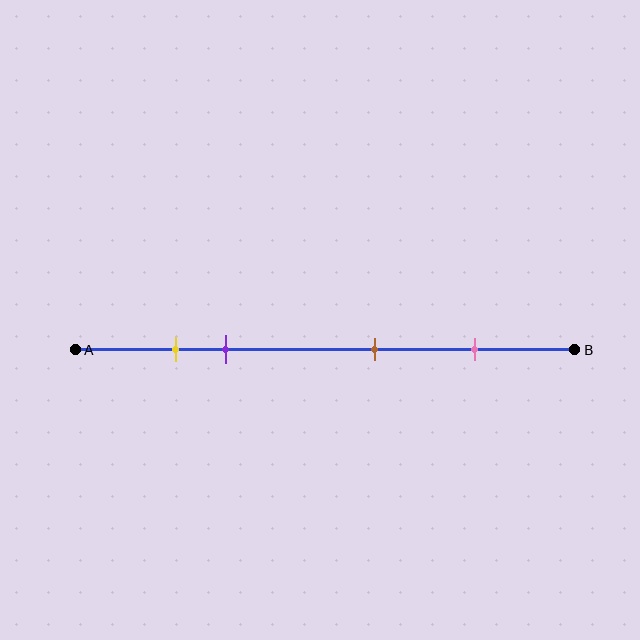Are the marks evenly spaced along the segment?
No, the marks are not evenly spaced.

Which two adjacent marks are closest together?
The yellow and purple marks are the closest adjacent pair.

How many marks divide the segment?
There are 4 marks dividing the segment.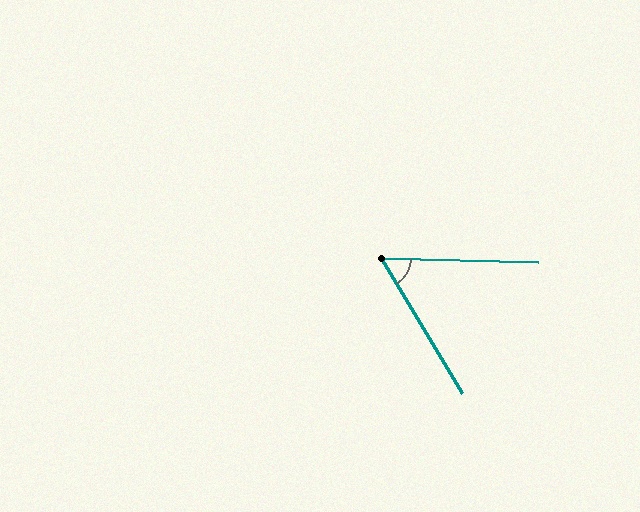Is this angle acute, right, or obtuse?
It is acute.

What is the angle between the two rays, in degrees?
Approximately 57 degrees.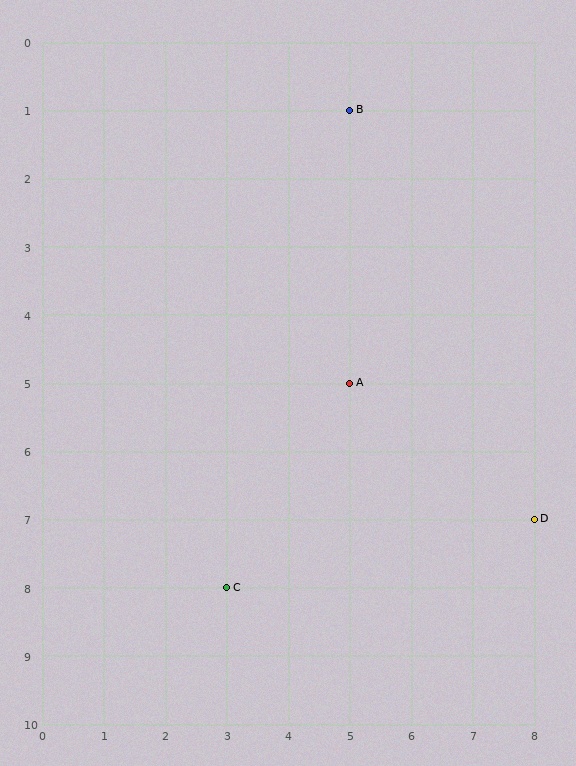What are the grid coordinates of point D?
Point D is at grid coordinates (8, 7).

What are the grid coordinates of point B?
Point B is at grid coordinates (5, 1).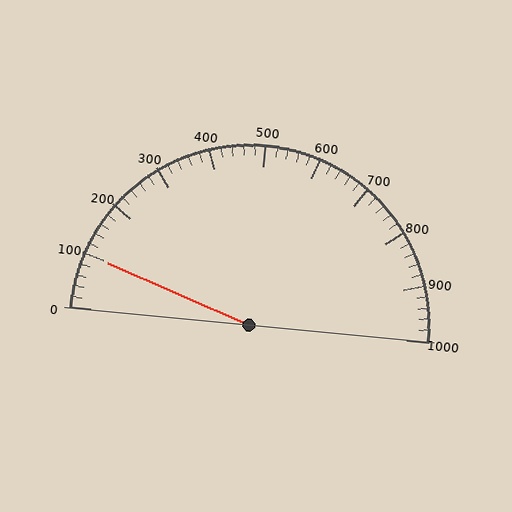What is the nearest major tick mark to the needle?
The nearest major tick mark is 100.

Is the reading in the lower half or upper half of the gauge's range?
The reading is in the lower half of the range (0 to 1000).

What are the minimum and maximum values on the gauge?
The gauge ranges from 0 to 1000.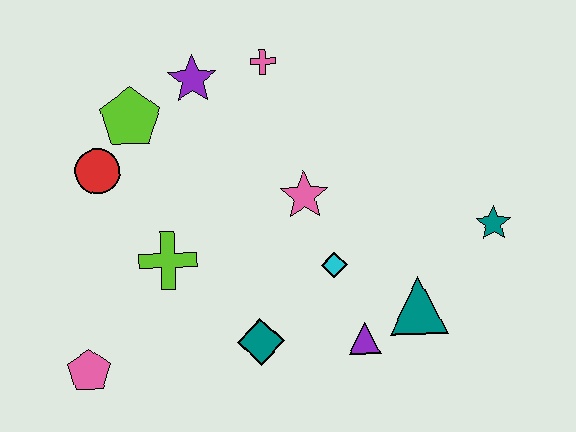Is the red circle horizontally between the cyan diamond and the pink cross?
No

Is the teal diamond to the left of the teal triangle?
Yes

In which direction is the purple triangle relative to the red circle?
The purple triangle is to the right of the red circle.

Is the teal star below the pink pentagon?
No